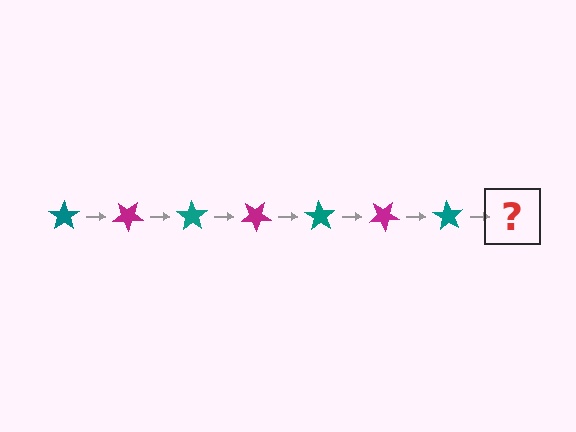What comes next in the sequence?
The next element should be a magenta star, rotated 245 degrees from the start.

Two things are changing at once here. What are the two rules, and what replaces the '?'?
The two rules are that it rotates 35 degrees each step and the color cycles through teal and magenta. The '?' should be a magenta star, rotated 245 degrees from the start.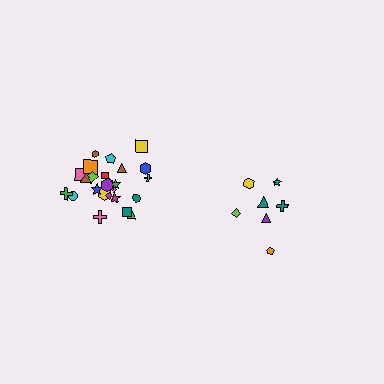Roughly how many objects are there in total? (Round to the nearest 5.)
Roughly 30 objects in total.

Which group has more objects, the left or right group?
The left group.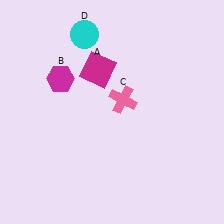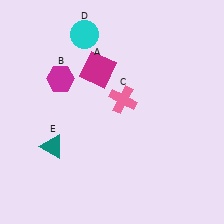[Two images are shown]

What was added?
A teal triangle (E) was added in Image 2.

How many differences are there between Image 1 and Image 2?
There is 1 difference between the two images.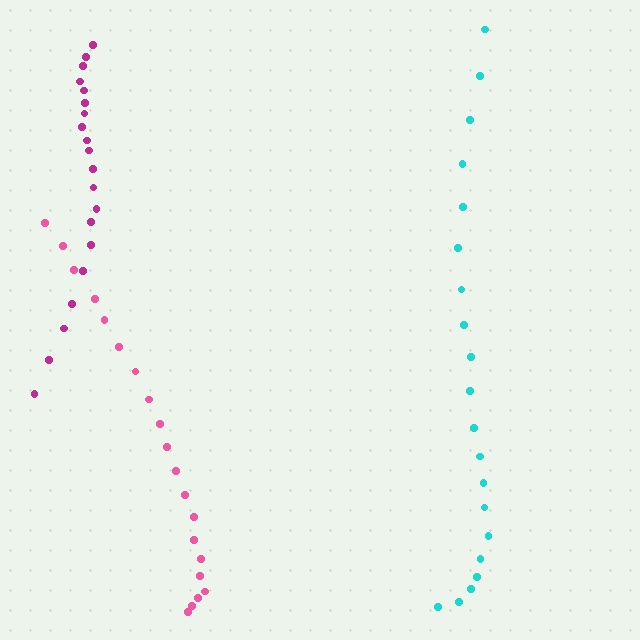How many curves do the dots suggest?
There are 3 distinct paths.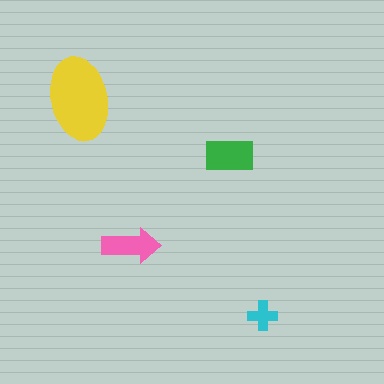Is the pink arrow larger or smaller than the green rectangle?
Smaller.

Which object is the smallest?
The cyan cross.